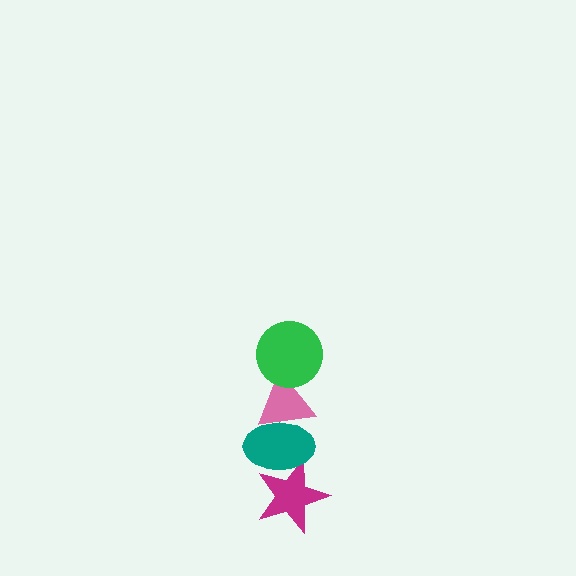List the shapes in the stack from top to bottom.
From top to bottom: the green circle, the pink triangle, the teal ellipse, the magenta star.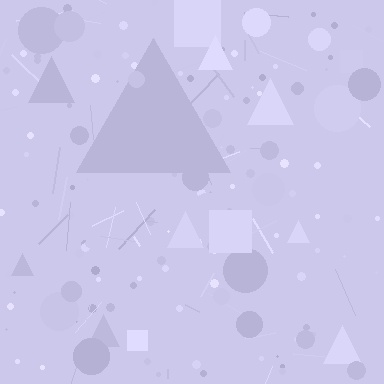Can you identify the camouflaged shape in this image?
The camouflaged shape is a triangle.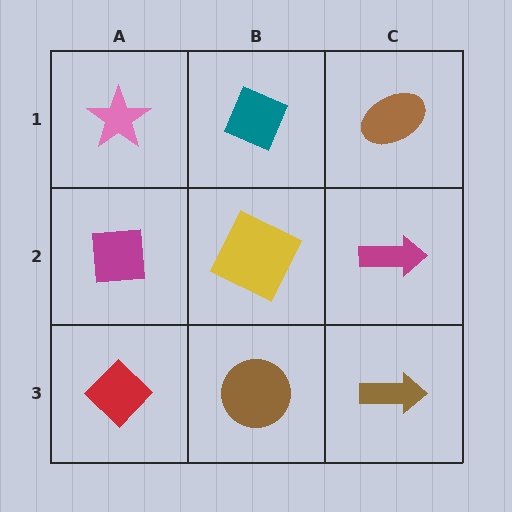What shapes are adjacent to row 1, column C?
A magenta arrow (row 2, column C), a teal diamond (row 1, column B).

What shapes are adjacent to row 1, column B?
A yellow square (row 2, column B), a pink star (row 1, column A), a brown ellipse (row 1, column C).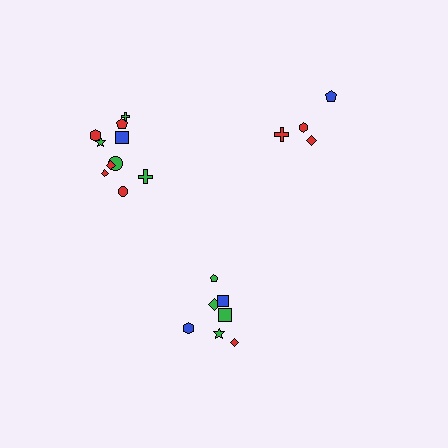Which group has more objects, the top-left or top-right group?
The top-left group.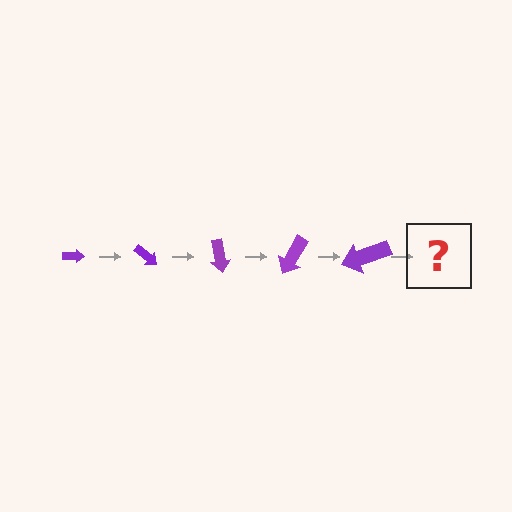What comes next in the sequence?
The next element should be an arrow, larger than the previous one and rotated 200 degrees from the start.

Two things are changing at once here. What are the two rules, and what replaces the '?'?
The two rules are that the arrow grows larger each step and it rotates 40 degrees each step. The '?' should be an arrow, larger than the previous one and rotated 200 degrees from the start.